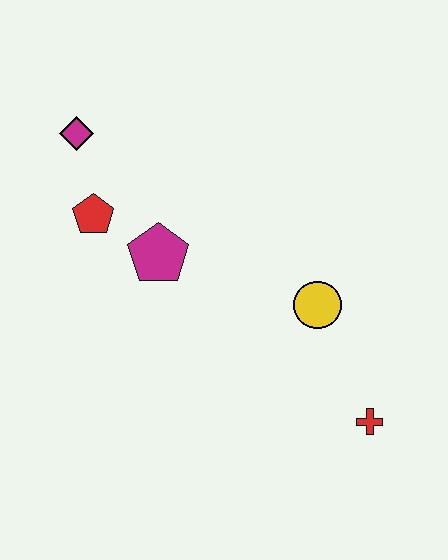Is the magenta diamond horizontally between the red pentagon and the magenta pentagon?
No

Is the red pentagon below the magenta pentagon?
No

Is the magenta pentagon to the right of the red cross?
No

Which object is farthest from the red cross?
The magenta diamond is farthest from the red cross.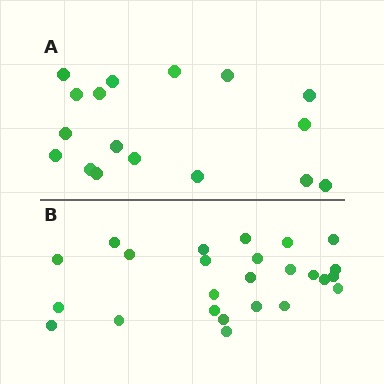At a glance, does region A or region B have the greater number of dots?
Region B (the bottom region) has more dots.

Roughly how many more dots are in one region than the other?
Region B has roughly 8 or so more dots than region A.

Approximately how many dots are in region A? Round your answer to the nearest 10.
About 20 dots. (The exact count is 17, which rounds to 20.)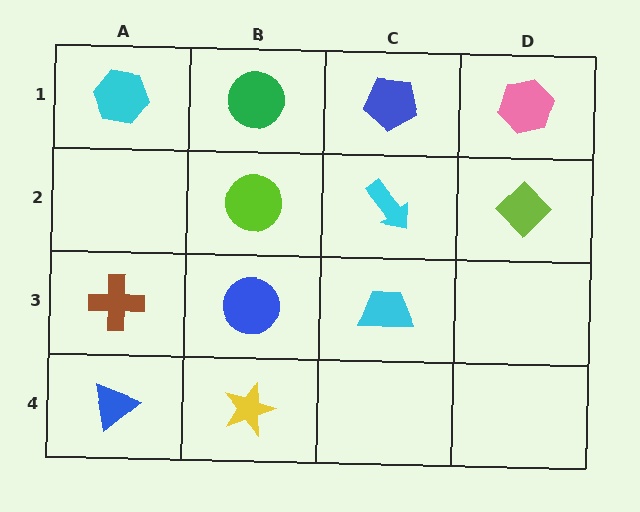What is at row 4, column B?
A yellow star.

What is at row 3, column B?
A blue circle.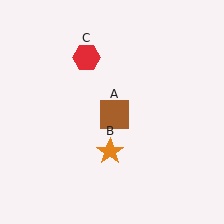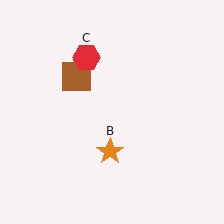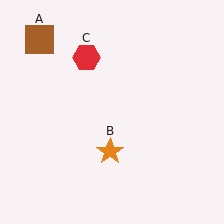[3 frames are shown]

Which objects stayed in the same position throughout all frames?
Orange star (object B) and red hexagon (object C) remained stationary.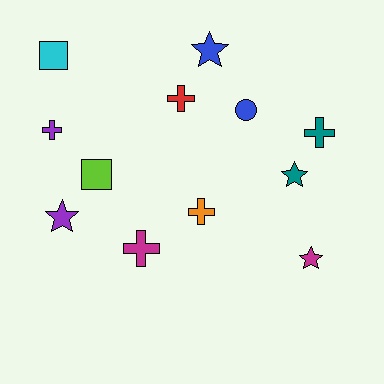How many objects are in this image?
There are 12 objects.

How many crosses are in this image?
There are 5 crosses.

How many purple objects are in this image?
There are 2 purple objects.